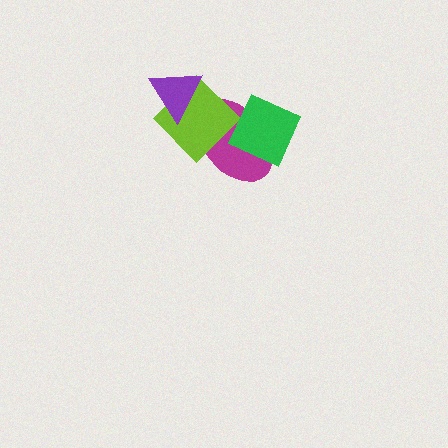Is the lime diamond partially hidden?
Yes, it is partially covered by another shape.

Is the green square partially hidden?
No, no other shape covers it.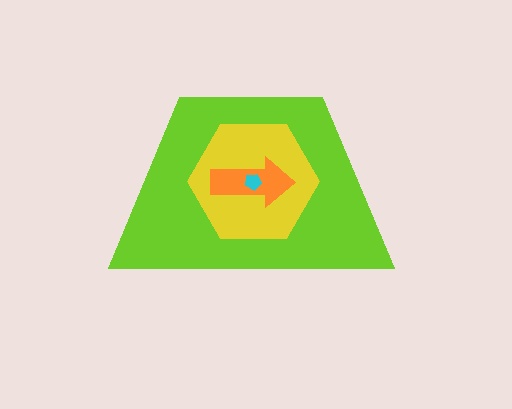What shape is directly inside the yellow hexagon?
The orange arrow.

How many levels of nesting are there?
4.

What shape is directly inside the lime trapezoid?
The yellow hexagon.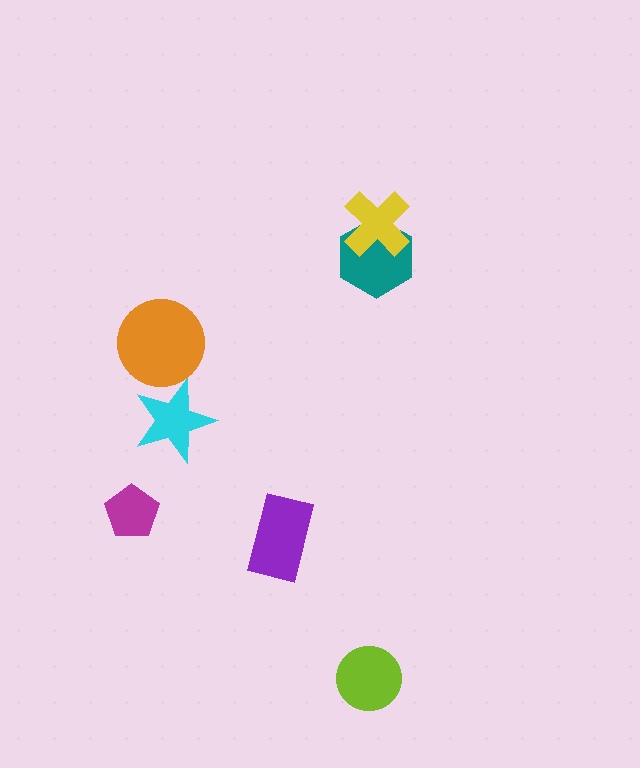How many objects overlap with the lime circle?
0 objects overlap with the lime circle.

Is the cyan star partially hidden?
Yes, it is partially covered by another shape.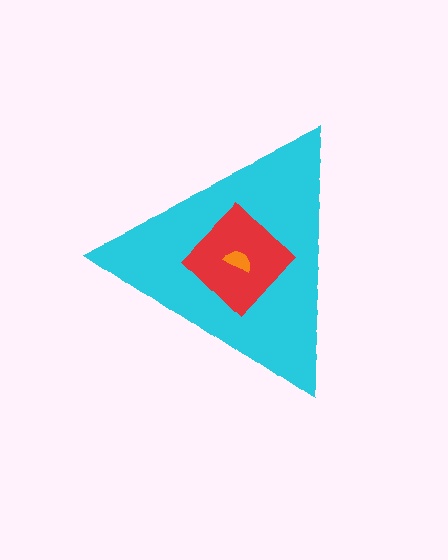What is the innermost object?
The orange semicircle.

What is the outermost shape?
The cyan triangle.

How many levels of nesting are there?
3.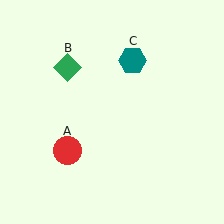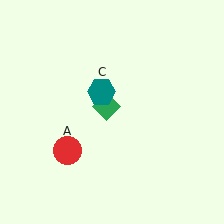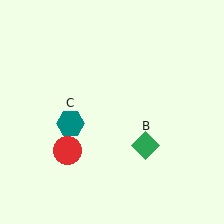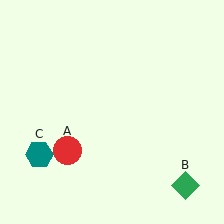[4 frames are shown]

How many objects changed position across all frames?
2 objects changed position: green diamond (object B), teal hexagon (object C).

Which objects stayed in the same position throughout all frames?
Red circle (object A) remained stationary.